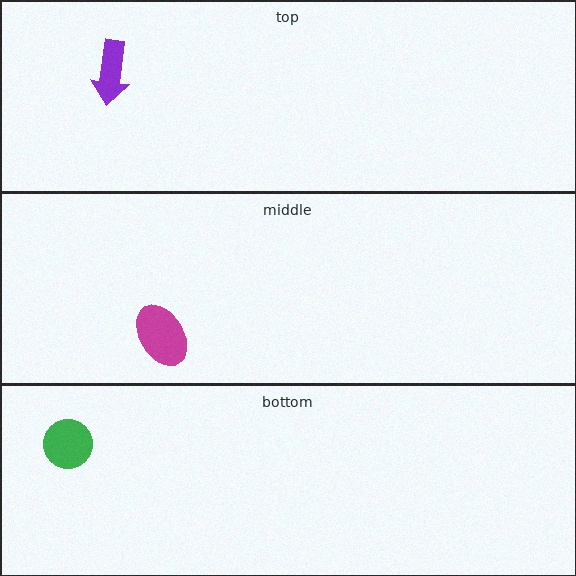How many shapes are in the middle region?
1.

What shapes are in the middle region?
The magenta ellipse.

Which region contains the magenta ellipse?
The middle region.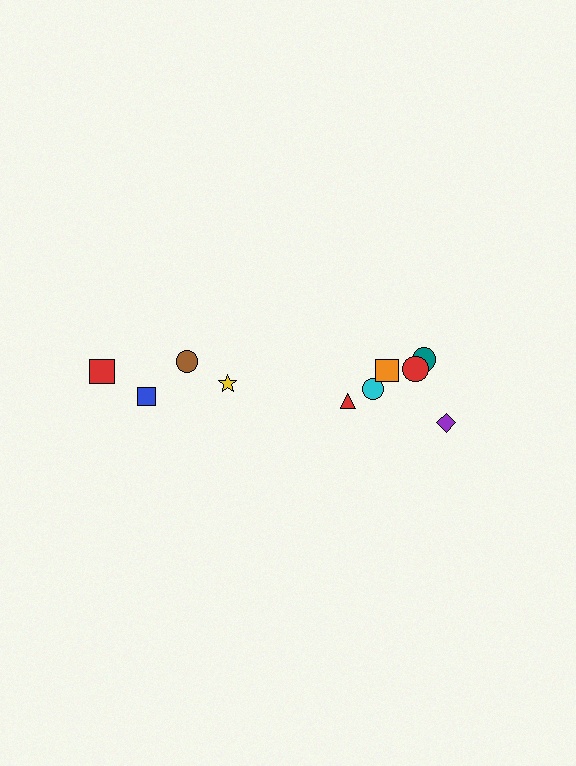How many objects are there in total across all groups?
There are 10 objects.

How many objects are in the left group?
There are 4 objects.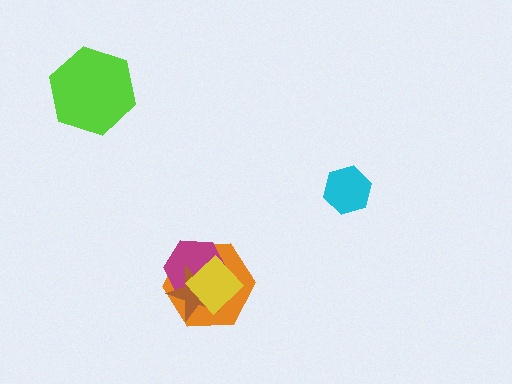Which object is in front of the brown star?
The yellow diamond is in front of the brown star.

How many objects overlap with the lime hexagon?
0 objects overlap with the lime hexagon.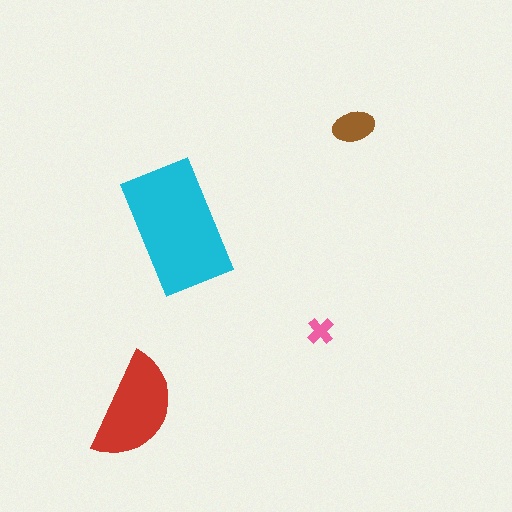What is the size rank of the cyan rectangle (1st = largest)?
1st.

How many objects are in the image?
There are 4 objects in the image.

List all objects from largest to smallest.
The cyan rectangle, the red semicircle, the brown ellipse, the pink cross.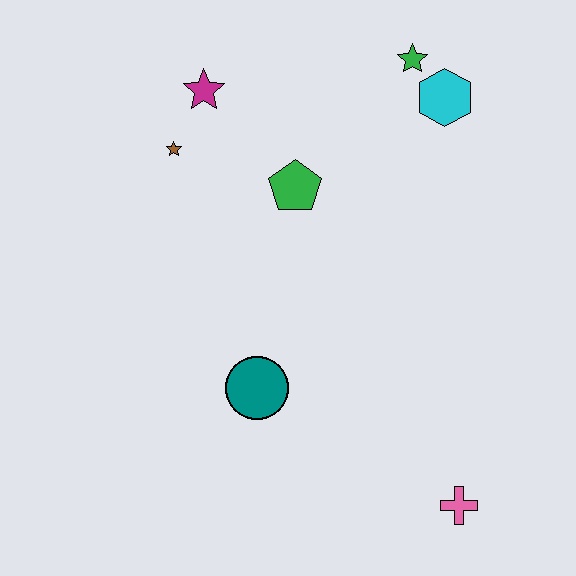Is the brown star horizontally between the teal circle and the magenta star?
No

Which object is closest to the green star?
The cyan hexagon is closest to the green star.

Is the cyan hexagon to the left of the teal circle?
No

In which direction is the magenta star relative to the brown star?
The magenta star is above the brown star.